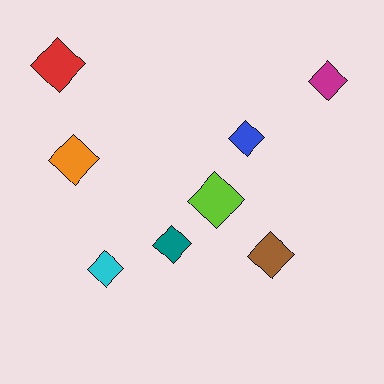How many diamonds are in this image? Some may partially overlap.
There are 8 diamonds.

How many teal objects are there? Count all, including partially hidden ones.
There is 1 teal object.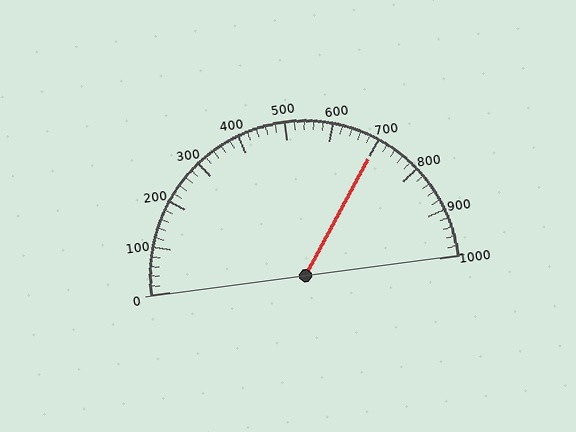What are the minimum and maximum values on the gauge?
The gauge ranges from 0 to 1000.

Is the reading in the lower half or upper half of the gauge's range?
The reading is in the upper half of the range (0 to 1000).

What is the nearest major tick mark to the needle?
The nearest major tick mark is 700.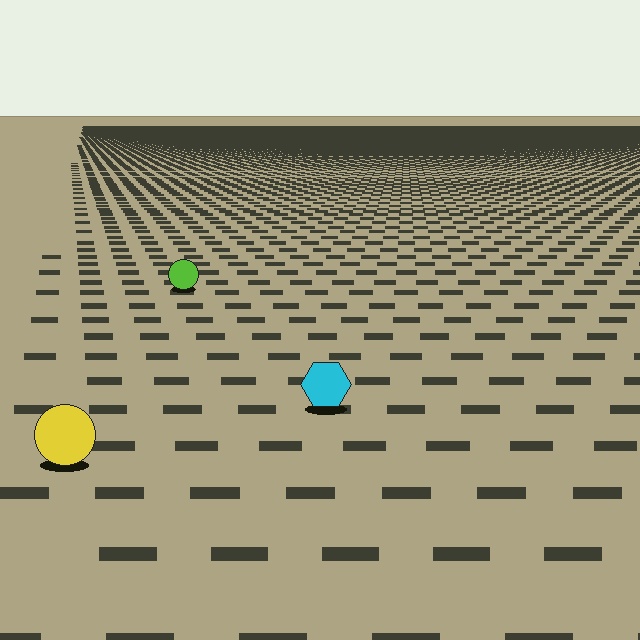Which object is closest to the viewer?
The yellow circle is closest. The texture marks near it are larger and more spread out.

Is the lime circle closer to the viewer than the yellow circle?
No. The yellow circle is closer — you can tell from the texture gradient: the ground texture is coarser near it.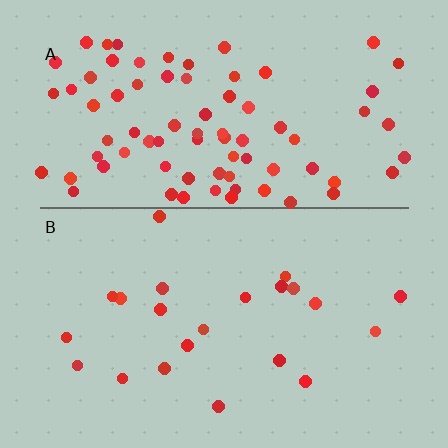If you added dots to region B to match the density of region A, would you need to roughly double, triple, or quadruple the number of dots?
Approximately quadruple.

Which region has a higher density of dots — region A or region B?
A (the top).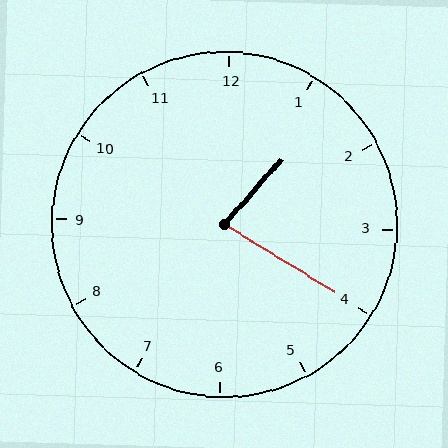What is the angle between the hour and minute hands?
Approximately 80 degrees.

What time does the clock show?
1:20.